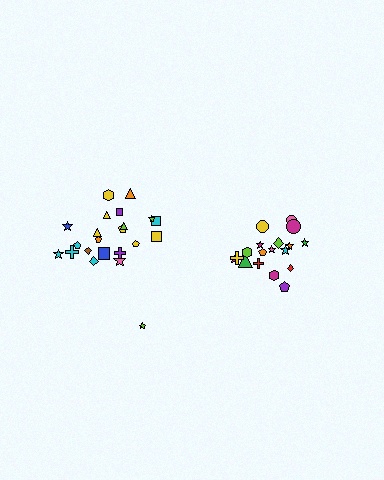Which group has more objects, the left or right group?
The left group.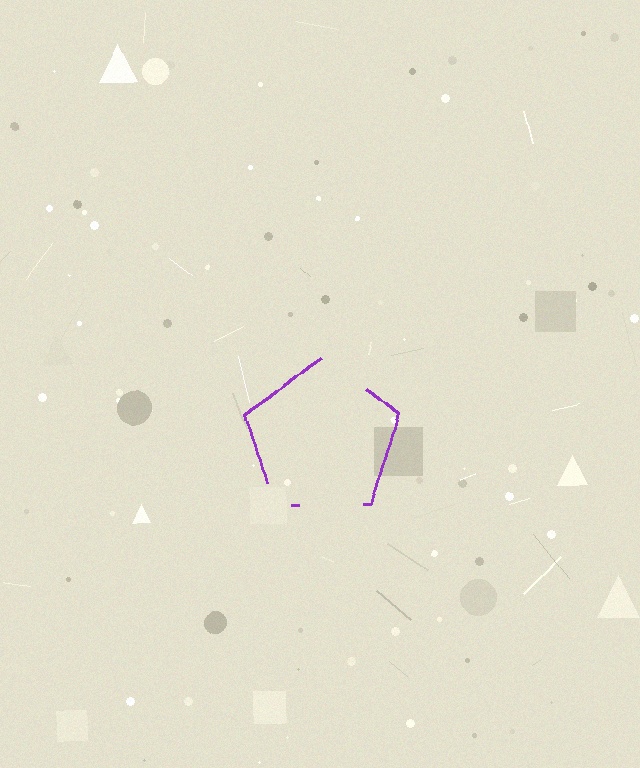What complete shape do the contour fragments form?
The contour fragments form a pentagon.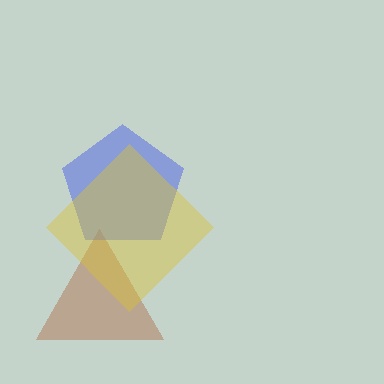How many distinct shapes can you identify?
There are 3 distinct shapes: a brown triangle, a blue pentagon, a yellow diamond.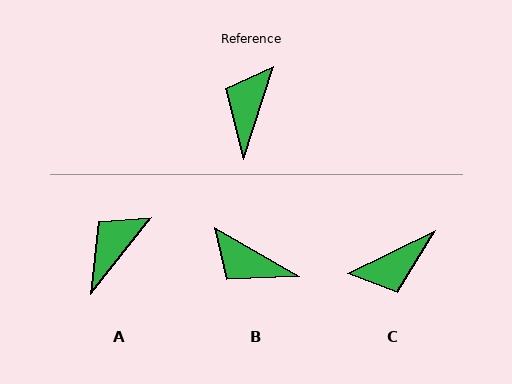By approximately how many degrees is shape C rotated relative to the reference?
Approximately 134 degrees counter-clockwise.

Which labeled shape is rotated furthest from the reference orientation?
C, about 134 degrees away.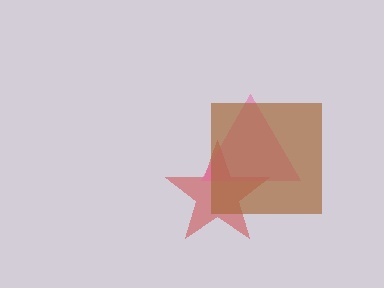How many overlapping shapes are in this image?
There are 3 overlapping shapes in the image.